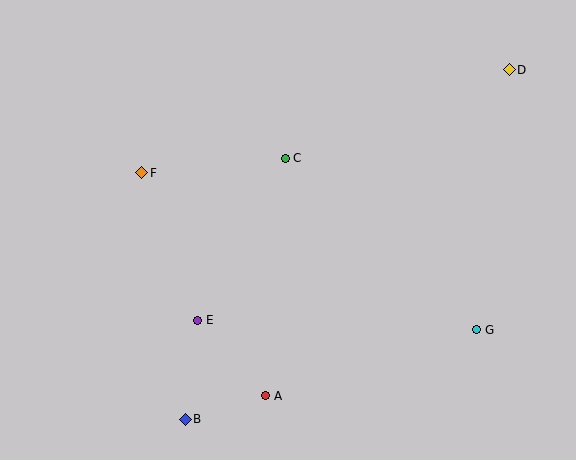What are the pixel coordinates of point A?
Point A is at (266, 396).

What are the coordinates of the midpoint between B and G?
The midpoint between B and G is at (331, 374).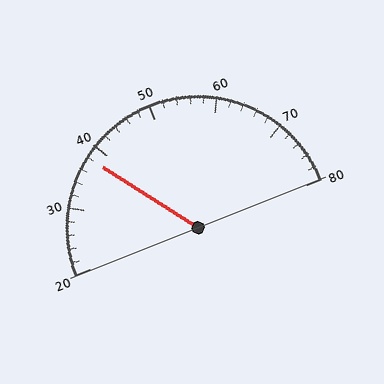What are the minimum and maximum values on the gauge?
The gauge ranges from 20 to 80.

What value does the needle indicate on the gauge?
The needle indicates approximately 38.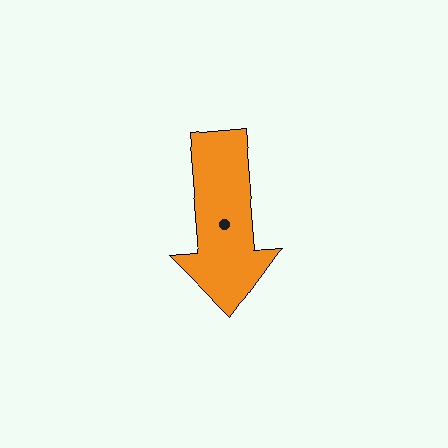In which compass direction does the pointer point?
South.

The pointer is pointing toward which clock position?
Roughly 6 o'clock.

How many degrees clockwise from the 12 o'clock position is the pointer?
Approximately 175 degrees.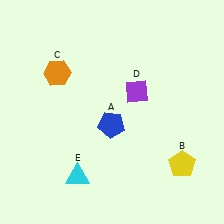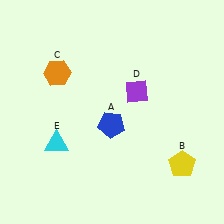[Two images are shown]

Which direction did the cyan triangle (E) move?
The cyan triangle (E) moved up.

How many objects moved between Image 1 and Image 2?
1 object moved between the two images.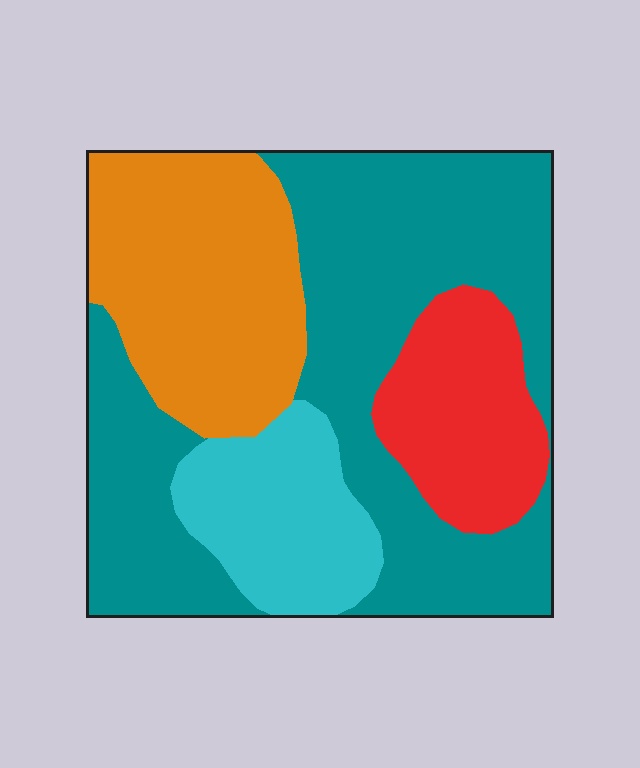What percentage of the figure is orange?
Orange takes up about one quarter (1/4) of the figure.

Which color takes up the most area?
Teal, at roughly 50%.